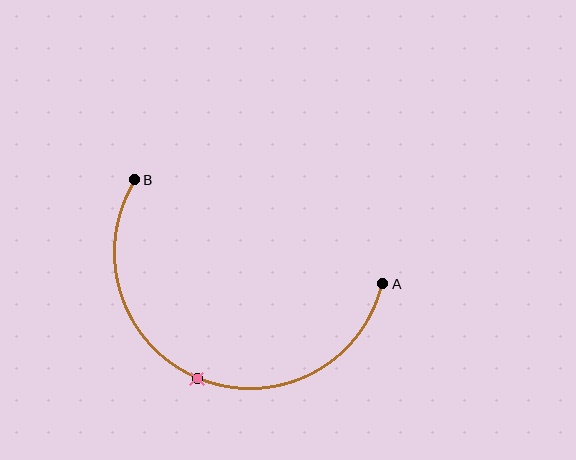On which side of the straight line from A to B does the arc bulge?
The arc bulges below the straight line connecting A and B.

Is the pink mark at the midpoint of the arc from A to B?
Yes. The pink mark lies on the arc at equal arc-length from both A and B — it is the arc midpoint.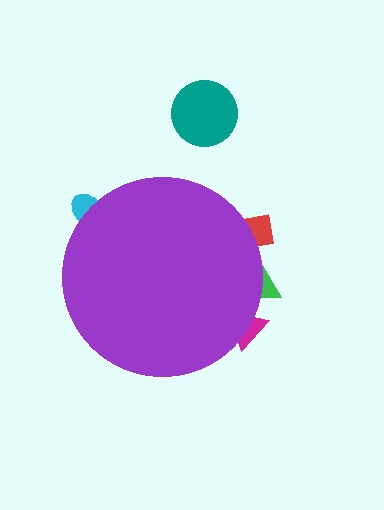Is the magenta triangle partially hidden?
Yes, the magenta triangle is partially hidden behind the purple circle.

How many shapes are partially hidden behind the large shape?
4 shapes are partially hidden.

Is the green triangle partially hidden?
Yes, the green triangle is partially hidden behind the purple circle.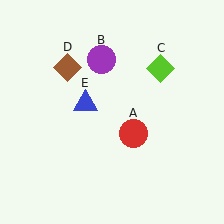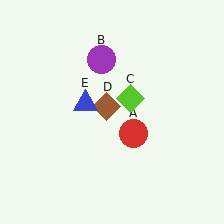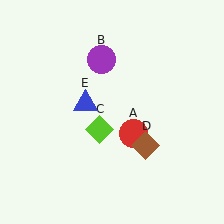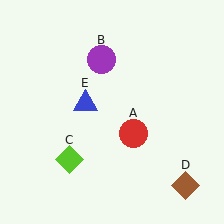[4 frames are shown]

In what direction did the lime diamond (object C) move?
The lime diamond (object C) moved down and to the left.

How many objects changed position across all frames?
2 objects changed position: lime diamond (object C), brown diamond (object D).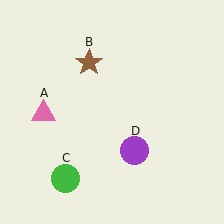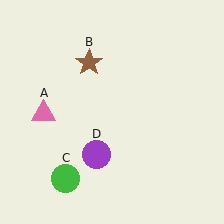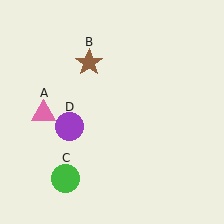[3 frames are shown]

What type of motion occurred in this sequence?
The purple circle (object D) rotated clockwise around the center of the scene.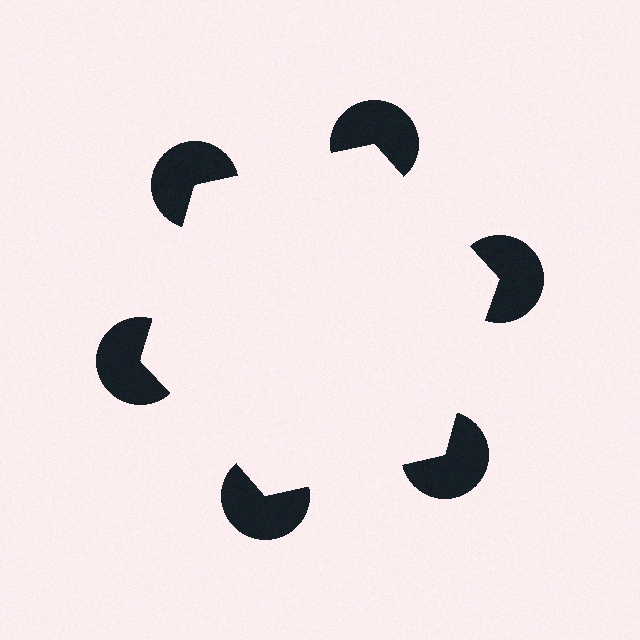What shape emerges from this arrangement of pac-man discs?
An illusory hexagon — its edges are inferred from the aligned wedge cuts in the pac-man discs, not physically drawn.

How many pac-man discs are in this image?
There are 6 — one at each vertex of the illusory hexagon.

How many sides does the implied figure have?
6 sides.